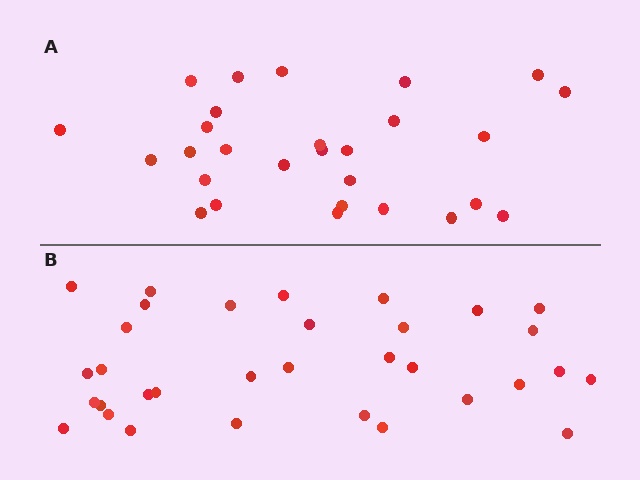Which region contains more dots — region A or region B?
Region B (the bottom region) has more dots.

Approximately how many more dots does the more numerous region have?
Region B has about 5 more dots than region A.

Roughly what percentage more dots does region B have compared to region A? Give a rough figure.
About 20% more.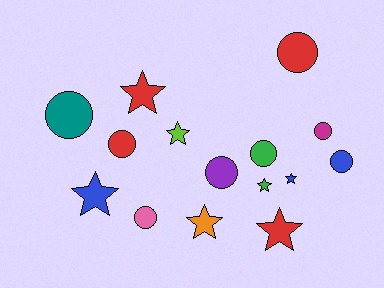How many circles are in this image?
There are 8 circles.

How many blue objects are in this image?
There are 3 blue objects.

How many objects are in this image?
There are 15 objects.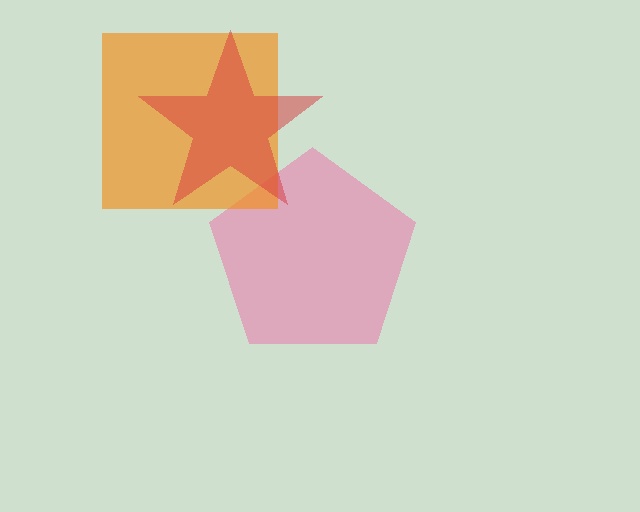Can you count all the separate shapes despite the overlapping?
Yes, there are 3 separate shapes.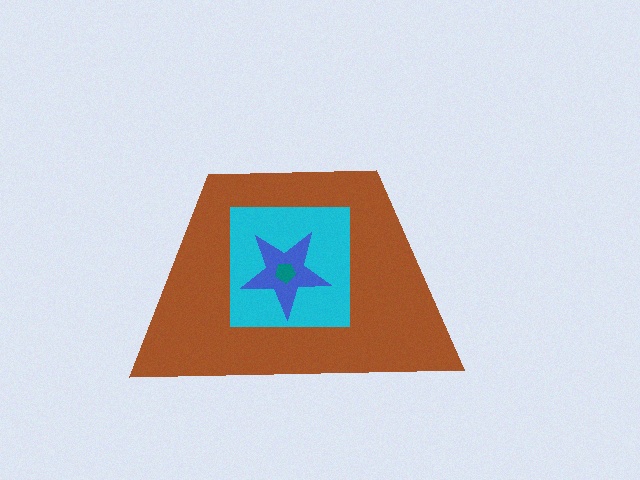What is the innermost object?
The teal pentagon.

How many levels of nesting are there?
4.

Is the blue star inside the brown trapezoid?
Yes.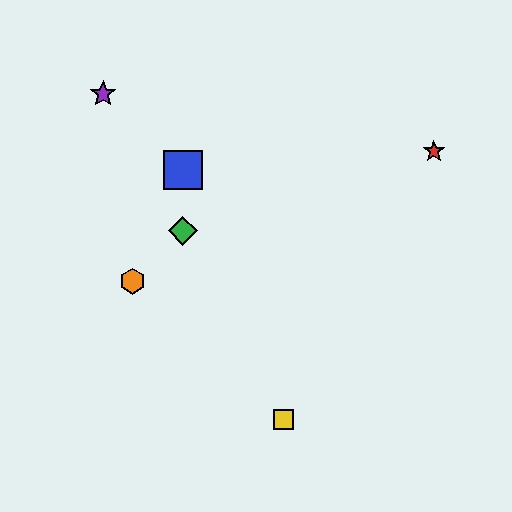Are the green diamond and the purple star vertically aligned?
No, the green diamond is at x≈183 and the purple star is at x≈103.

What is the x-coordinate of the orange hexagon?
The orange hexagon is at x≈133.